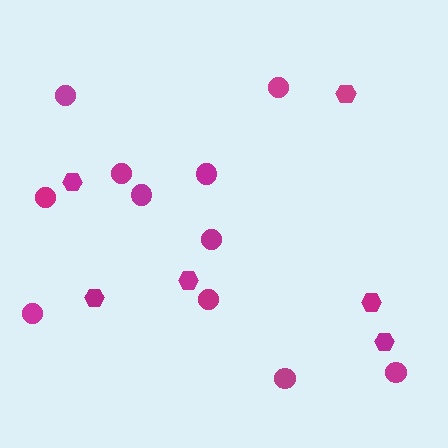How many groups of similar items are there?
There are 2 groups: one group of circles (11) and one group of hexagons (6).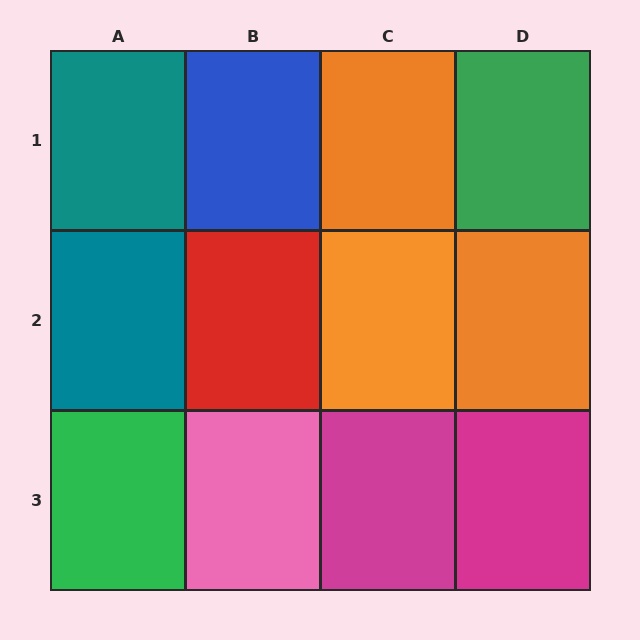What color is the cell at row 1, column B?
Blue.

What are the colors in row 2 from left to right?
Teal, red, orange, orange.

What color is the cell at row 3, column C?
Magenta.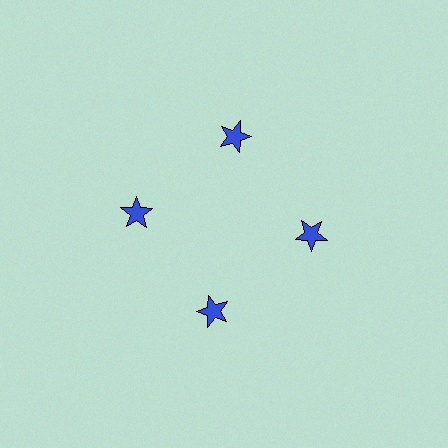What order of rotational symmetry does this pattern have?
This pattern has 4-fold rotational symmetry.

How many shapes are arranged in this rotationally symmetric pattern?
There are 4 shapes, arranged in 4 groups of 1.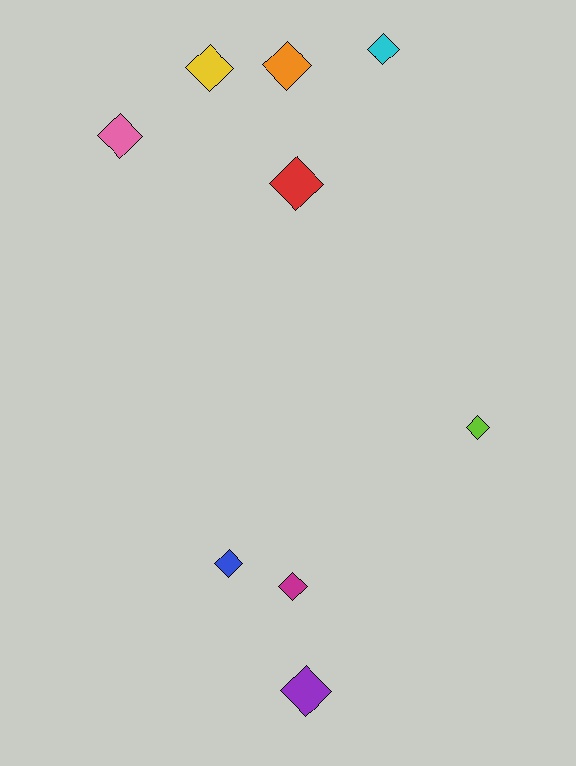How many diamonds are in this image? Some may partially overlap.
There are 9 diamonds.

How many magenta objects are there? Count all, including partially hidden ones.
There is 1 magenta object.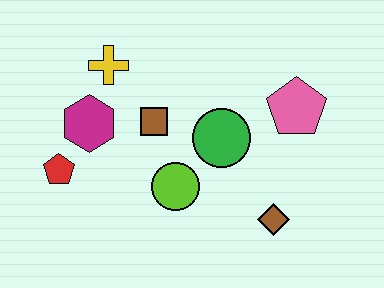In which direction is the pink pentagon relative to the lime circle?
The pink pentagon is to the right of the lime circle.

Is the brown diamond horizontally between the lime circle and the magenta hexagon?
No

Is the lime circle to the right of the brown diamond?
No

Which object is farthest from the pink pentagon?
The red pentagon is farthest from the pink pentagon.